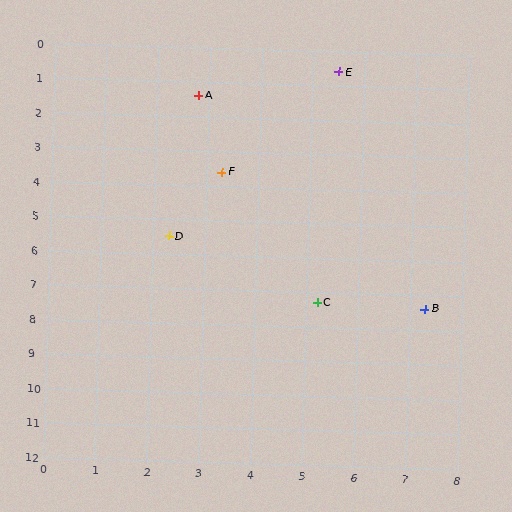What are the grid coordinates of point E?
Point E is at approximately (5.5, 0.6).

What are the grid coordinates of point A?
Point A is at approximately (2.8, 1.4).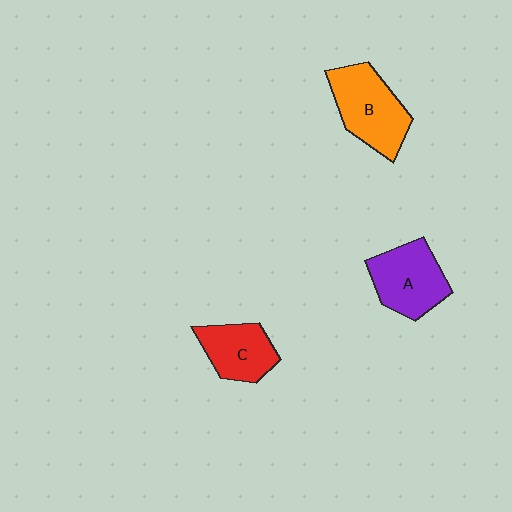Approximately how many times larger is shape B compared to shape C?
Approximately 1.4 times.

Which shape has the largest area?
Shape B (orange).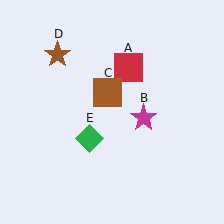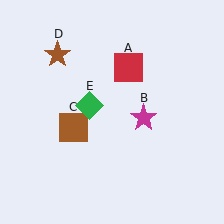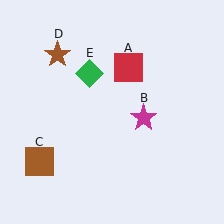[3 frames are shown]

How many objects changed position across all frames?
2 objects changed position: brown square (object C), green diamond (object E).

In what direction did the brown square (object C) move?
The brown square (object C) moved down and to the left.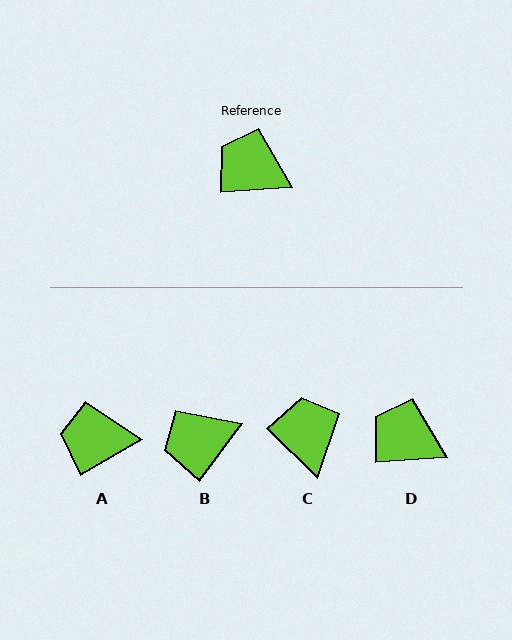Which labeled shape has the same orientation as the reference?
D.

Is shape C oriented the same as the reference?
No, it is off by about 48 degrees.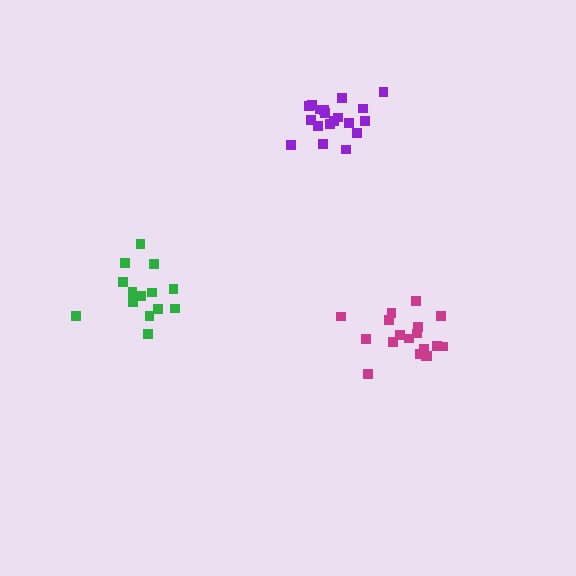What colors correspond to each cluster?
The clusters are colored: magenta, purple, green.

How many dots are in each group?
Group 1: 18 dots, Group 2: 20 dots, Group 3: 14 dots (52 total).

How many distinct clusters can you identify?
There are 3 distinct clusters.